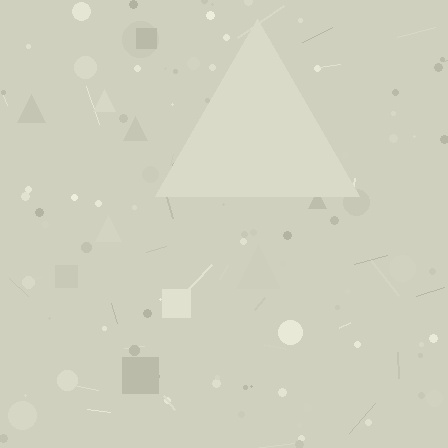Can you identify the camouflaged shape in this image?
The camouflaged shape is a triangle.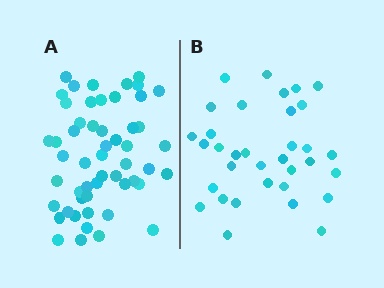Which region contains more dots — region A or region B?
Region A (the left region) has more dots.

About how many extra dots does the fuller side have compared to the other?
Region A has approximately 20 more dots than region B.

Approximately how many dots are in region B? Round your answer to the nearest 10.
About 30 dots. (The exact count is 34, which rounds to 30.)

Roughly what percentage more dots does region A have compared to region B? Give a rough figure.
About 55% more.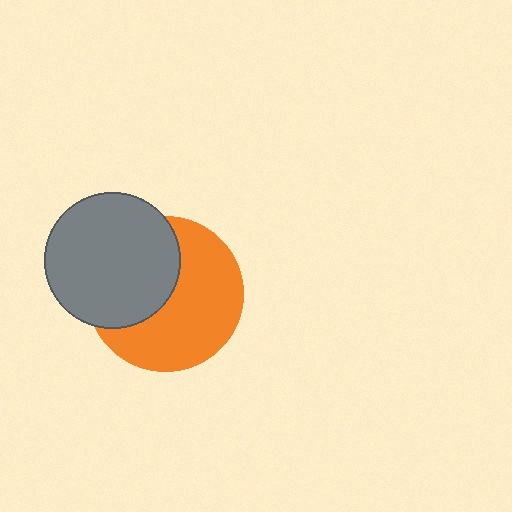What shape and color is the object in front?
The object in front is a gray circle.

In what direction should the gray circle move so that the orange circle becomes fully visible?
The gray circle should move left. That is the shortest direction to clear the overlap and leave the orange circle fully visible.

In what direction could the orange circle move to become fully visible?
The orange circle could move right. That would shift it out from behind the gray circle entirely.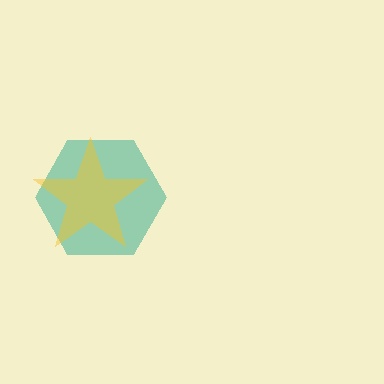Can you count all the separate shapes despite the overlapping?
Yes, there are 2 separate shapes.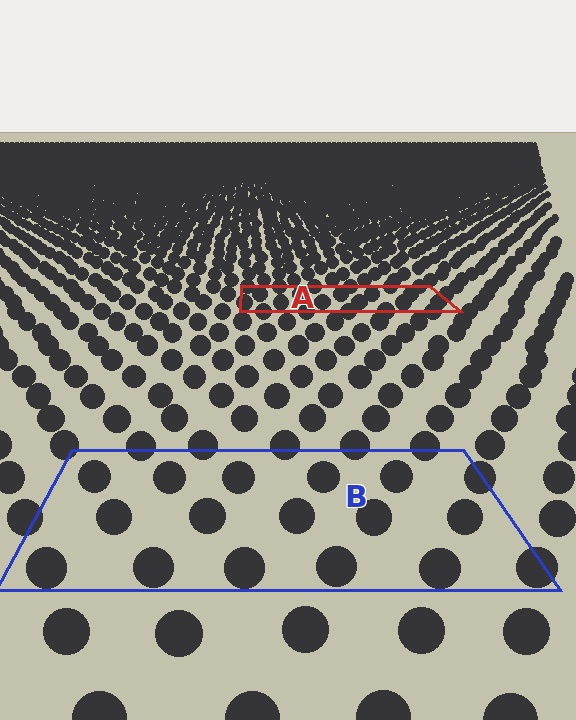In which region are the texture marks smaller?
The texture marks are smaller in region A, because it is farther away.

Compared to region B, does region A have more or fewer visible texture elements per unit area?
Region A has more texture elements per unit area — they are packed more densely because it is farther away.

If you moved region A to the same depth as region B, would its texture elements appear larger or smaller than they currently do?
They would appear larger. At a closer depth, the same texture elements are projected at a bigger on-screen size.